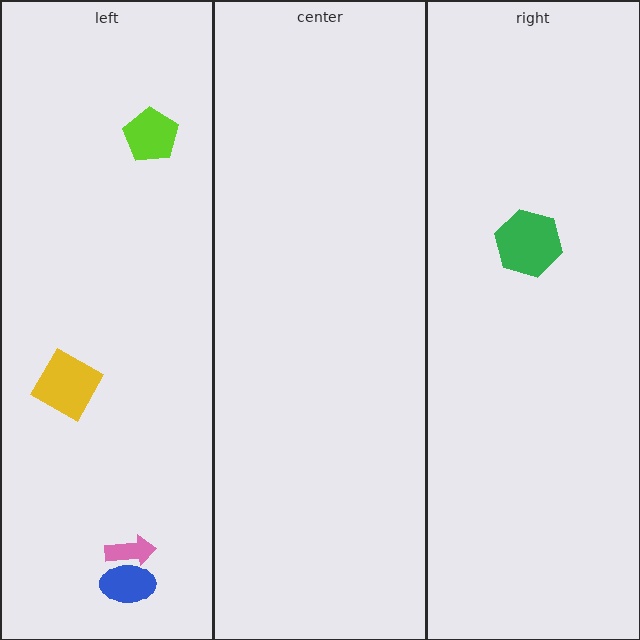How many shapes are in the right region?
1.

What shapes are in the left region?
The pink arrow, the lime pentagon, the yellow diamond, the blue ellipse.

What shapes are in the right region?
The green hexagon.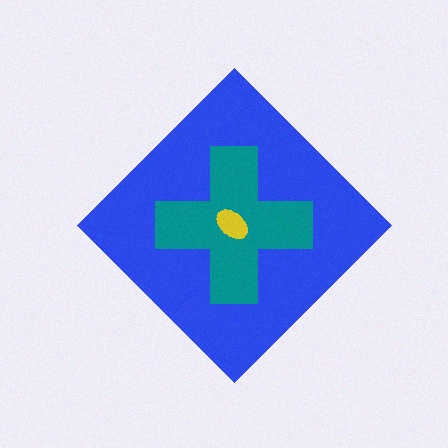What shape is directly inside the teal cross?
The yellow ellipse.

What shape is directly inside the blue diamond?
The teal cross.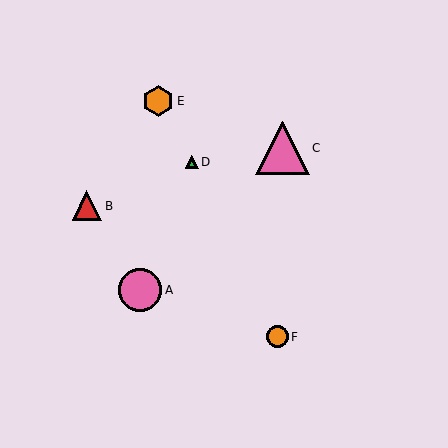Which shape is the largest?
The pink triangle (labeled C) is the largest.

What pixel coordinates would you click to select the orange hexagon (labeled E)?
Click at (158, 101) to select the orange hexagon E.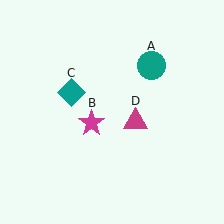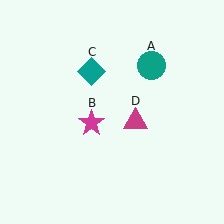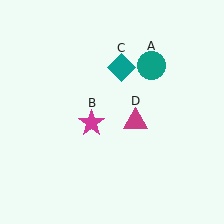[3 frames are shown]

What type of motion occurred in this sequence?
The teal diamond (object C) rotated clockwise around the center of the scene.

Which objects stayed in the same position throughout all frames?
Teal circle (object A) and magenta star (object B) and magenta triangle (object D) remained stationary.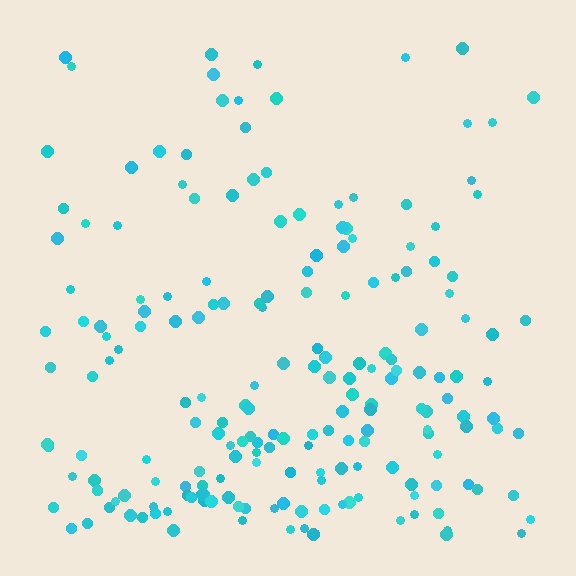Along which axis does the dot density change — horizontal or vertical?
Vertical.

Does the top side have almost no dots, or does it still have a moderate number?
Still a moderate number, just noticeably fewer than the bottom.